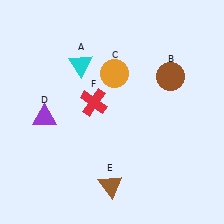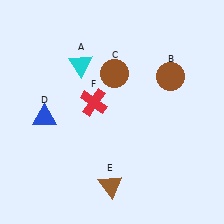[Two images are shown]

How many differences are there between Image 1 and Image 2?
There are 2 differences between the two images.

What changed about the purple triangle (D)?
In Image 1, D is purple. In Image 2, it changed to blue.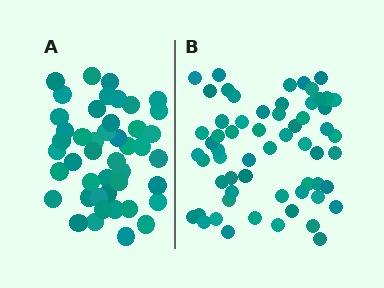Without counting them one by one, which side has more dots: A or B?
Region B (the right region) has more dots.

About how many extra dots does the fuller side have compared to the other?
Region B has approximately 15 more dots than region A.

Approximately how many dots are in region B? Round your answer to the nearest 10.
About 60 dots.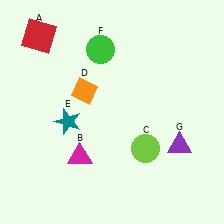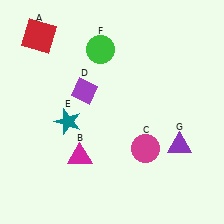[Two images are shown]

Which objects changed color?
C changed from lime to magenta. D changed from orange to purple.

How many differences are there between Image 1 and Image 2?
There are 2 differences between the two images.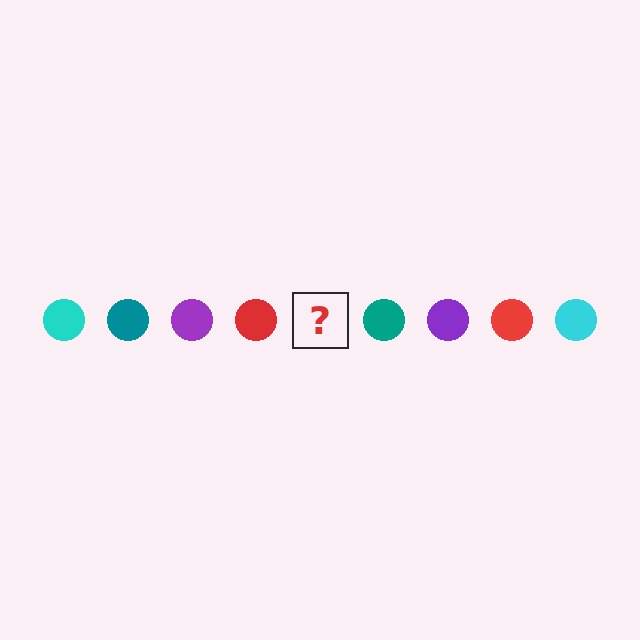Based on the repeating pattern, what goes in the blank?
The blank should be a cyan circle.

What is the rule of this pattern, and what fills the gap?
The rule is that the pattern cycles through cyan, teal, purple, red circles. The gap should be filled with a cyan circle.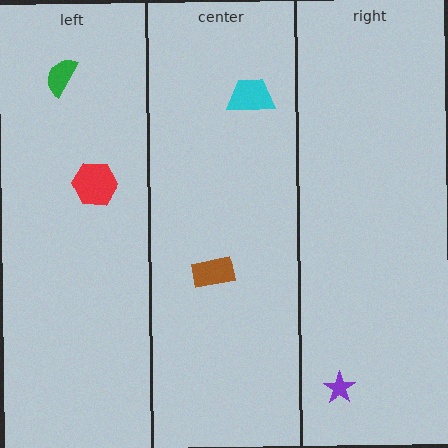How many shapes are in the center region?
2.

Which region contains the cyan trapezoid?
The center region.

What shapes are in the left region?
The red hexagon, the green semicircle.